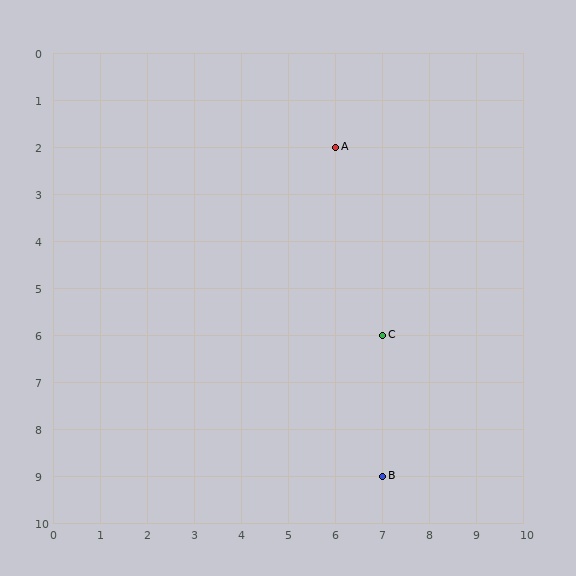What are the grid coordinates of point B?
Point B is at grid coordinates (7, 9).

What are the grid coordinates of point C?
Point C is at grid coordinates (7, 6).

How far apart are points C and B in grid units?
Points C and B are 3 rows apart.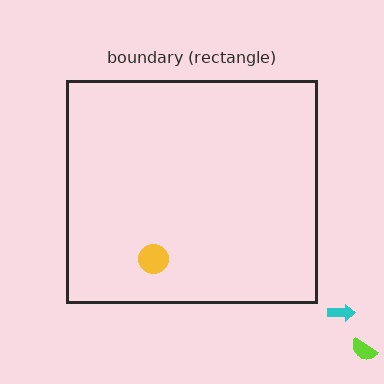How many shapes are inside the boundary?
1 inside, 2 outside.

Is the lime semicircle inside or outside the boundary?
Outside.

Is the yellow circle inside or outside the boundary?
Inside.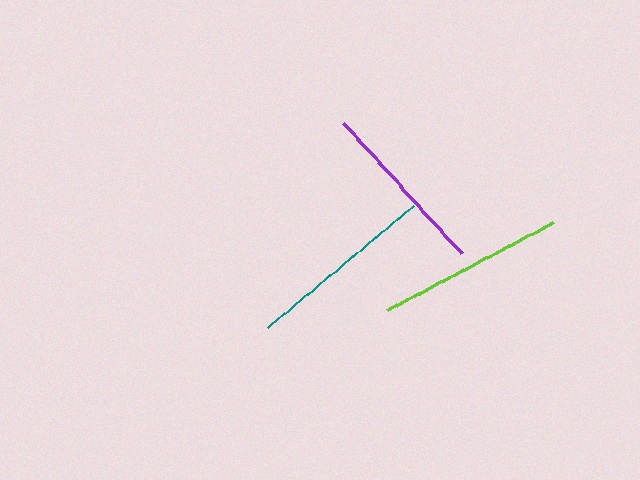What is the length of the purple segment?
The purple segment is approximately 176 pixels long.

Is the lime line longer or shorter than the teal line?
The teal line is longer than the lime line.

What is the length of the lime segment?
The lime segment is approximately 188 pixels long.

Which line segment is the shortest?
The purple line is the shortest at approximately 176 pixels.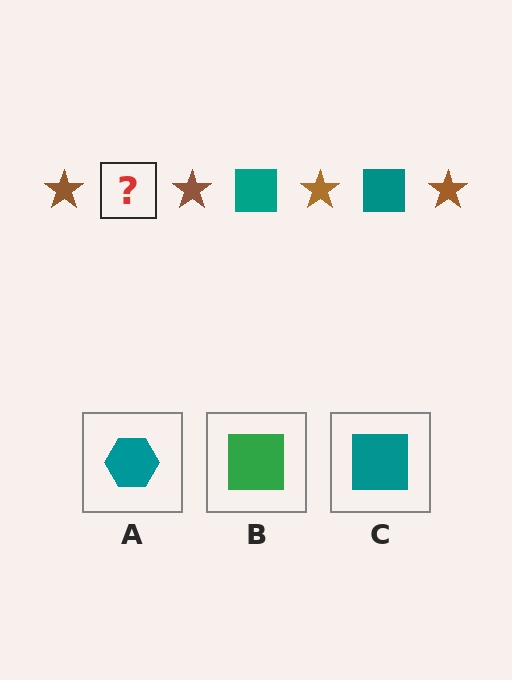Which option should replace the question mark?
Option C.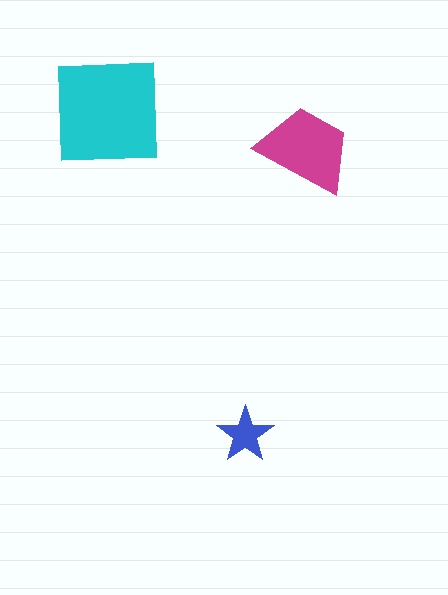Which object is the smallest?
The blue star.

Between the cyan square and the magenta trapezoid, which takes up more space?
The cyan square.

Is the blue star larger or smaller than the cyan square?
Smaller.